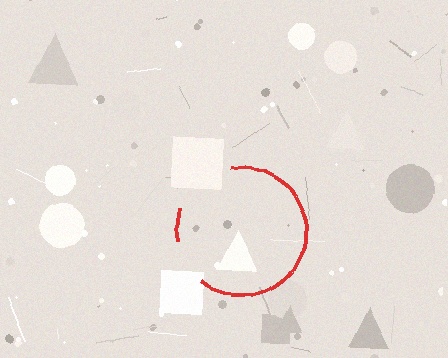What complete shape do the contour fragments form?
The contour fragments form a circle.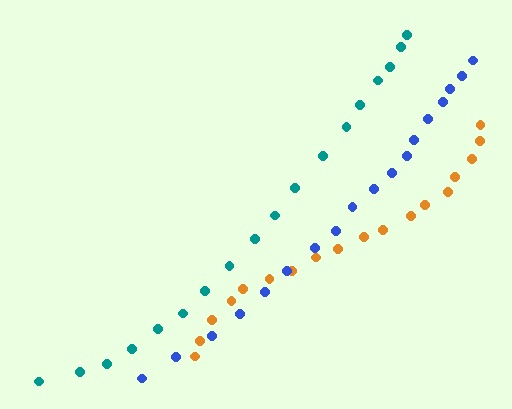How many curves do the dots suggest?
There are 3 distinct paths.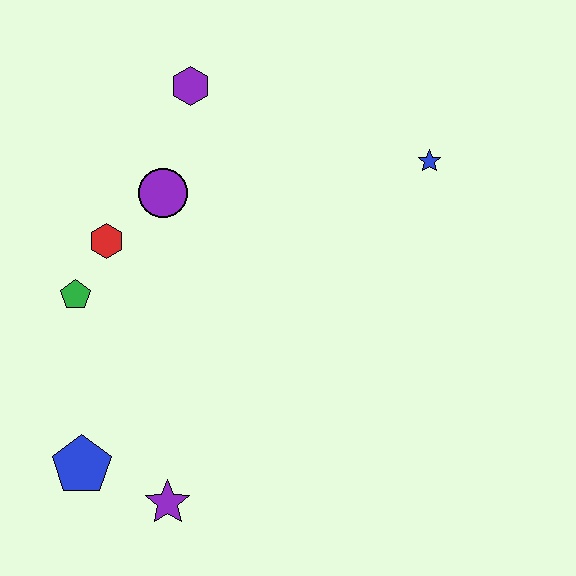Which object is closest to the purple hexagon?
The purple circle is closest to the purple hexagon.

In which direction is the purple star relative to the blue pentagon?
The purple star is to the right of the blue pentagon.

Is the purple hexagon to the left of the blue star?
Yes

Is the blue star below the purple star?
No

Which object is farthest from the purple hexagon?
The purple star is farthest from the purple hexagon.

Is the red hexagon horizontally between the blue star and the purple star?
No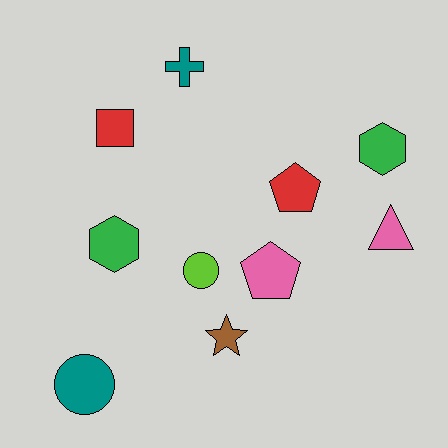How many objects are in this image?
There are 10 objects.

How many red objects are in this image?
There are 2 red objects.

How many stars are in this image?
There is 1 star.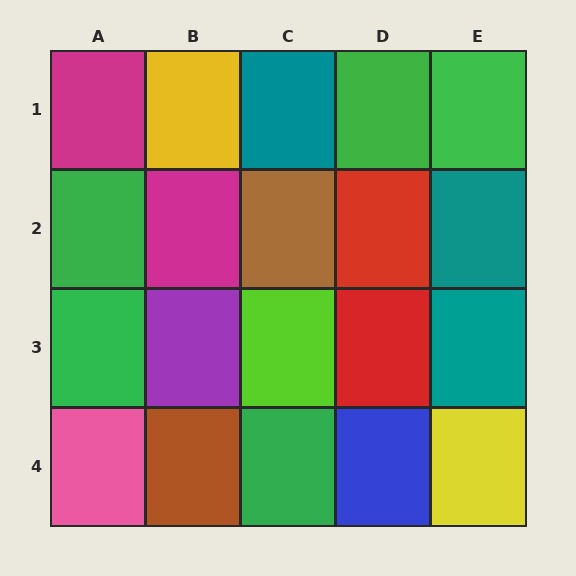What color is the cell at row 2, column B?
Magenta.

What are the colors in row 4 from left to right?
Pink, brown, green, blue, yellow.